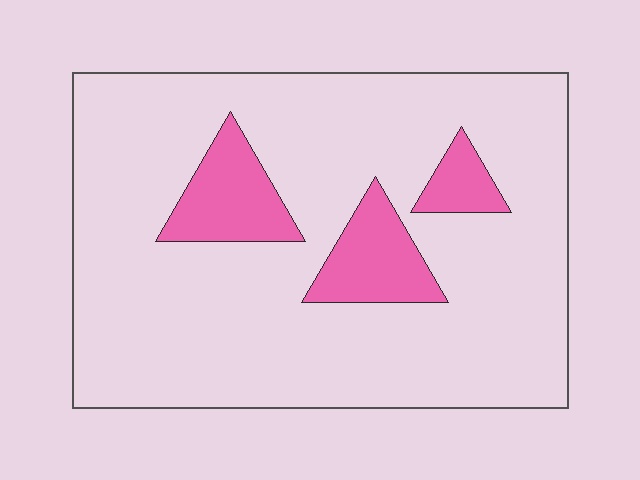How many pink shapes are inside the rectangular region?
3.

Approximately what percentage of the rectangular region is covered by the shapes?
Approximately 15%.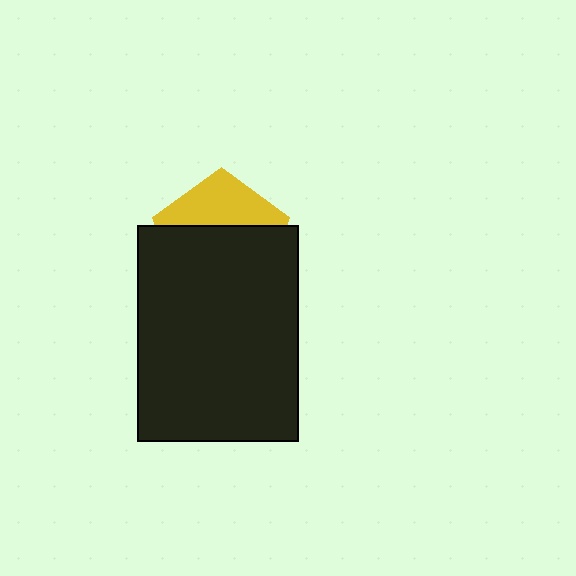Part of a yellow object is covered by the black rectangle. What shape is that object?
It is a pentagon.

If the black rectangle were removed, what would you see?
You would see the complete yellow pentagon.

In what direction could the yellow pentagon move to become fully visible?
The yellow pentagon could move up. That would shift it out from behind the black rectangle entirely.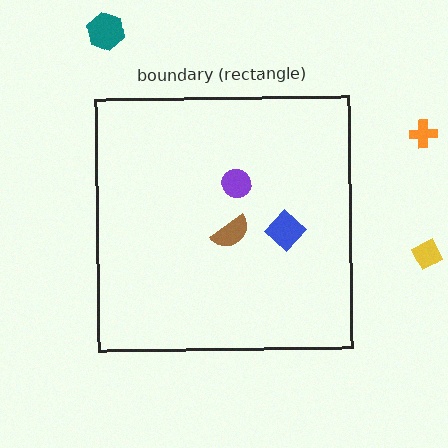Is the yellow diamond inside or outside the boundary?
Outside.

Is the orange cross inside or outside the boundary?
Outside.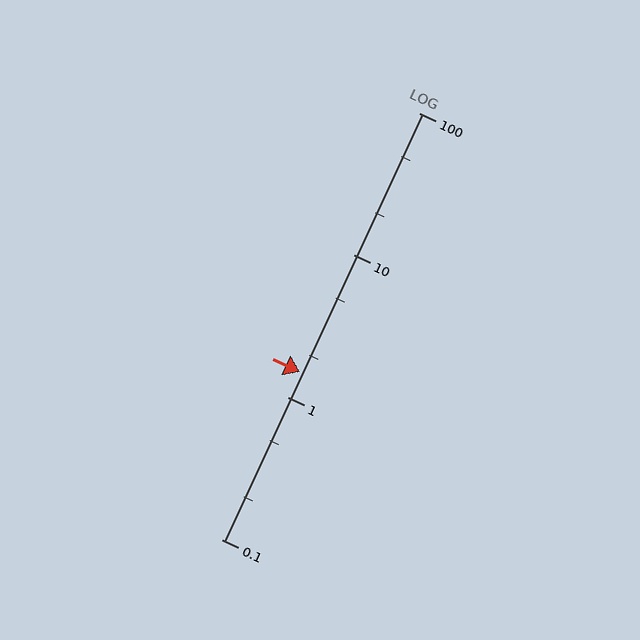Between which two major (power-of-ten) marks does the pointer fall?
The pointer is between 1 and 10.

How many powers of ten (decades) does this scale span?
The scale spans 3 decades, from 0.1 to 100.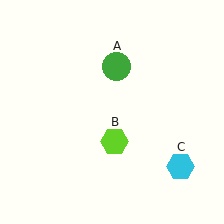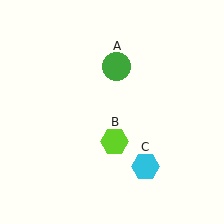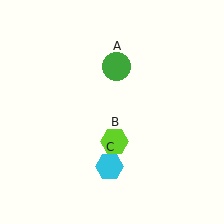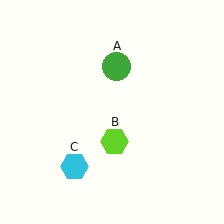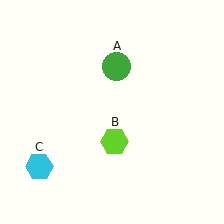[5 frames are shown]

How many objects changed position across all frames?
1 object changed position: cyan hexagon (object C).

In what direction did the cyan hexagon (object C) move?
The cyan hexagon (object C) moved left.